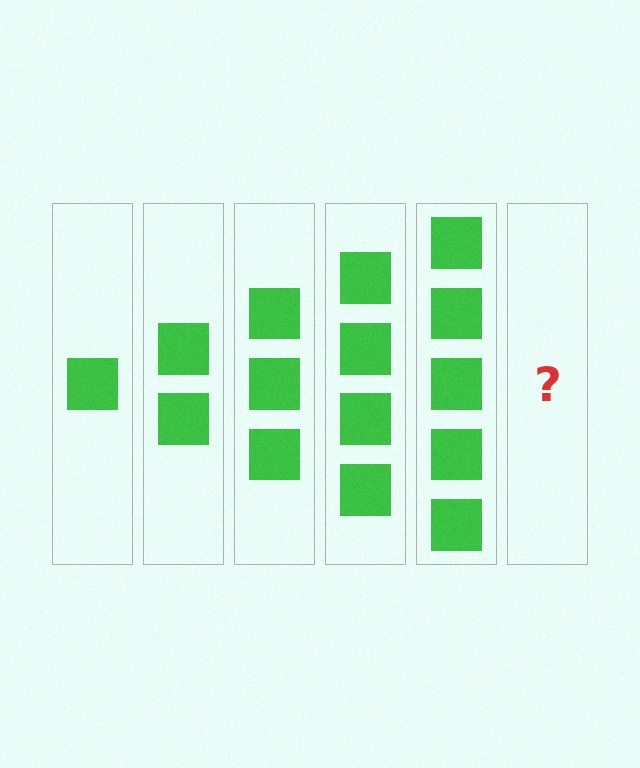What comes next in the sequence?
The next element should be 6 squares.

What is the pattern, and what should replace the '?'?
The pattern is that each step adds one more square. The '?' should be 6 squares.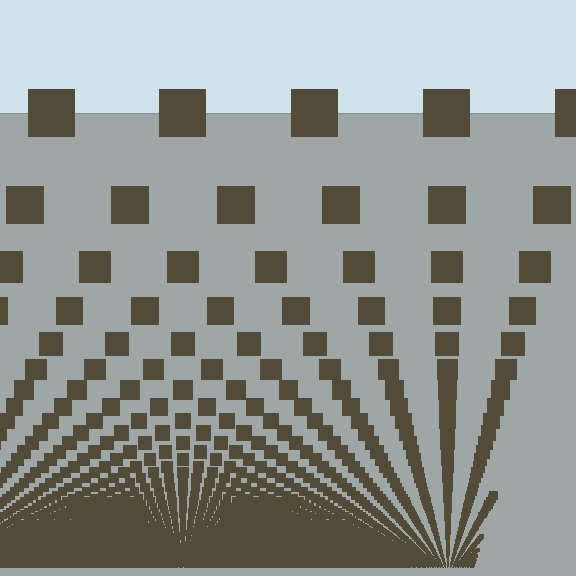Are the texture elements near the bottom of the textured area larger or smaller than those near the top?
Smaller. The gradient is inverted — elements near the bottom are smaller and denser.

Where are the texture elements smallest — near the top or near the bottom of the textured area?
Near the bottom.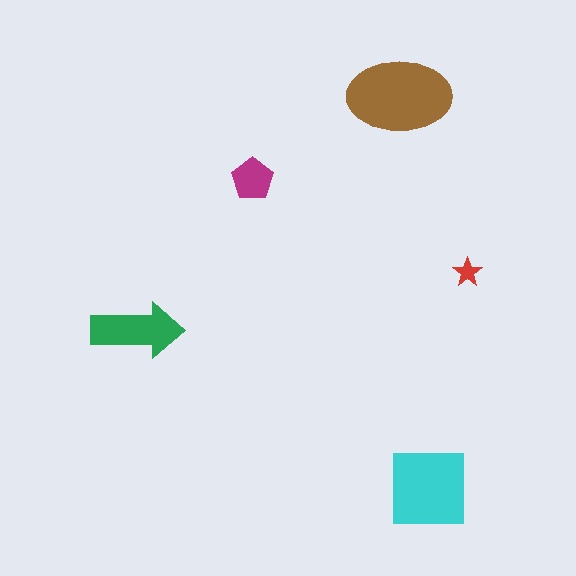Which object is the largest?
The brown ellipse.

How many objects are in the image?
There are 5 objects in the image.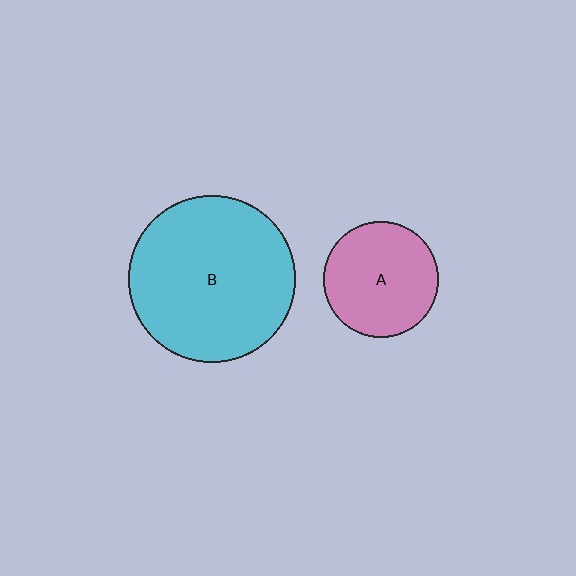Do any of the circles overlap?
No, none of the circles overlap.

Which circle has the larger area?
Circle B (cyan).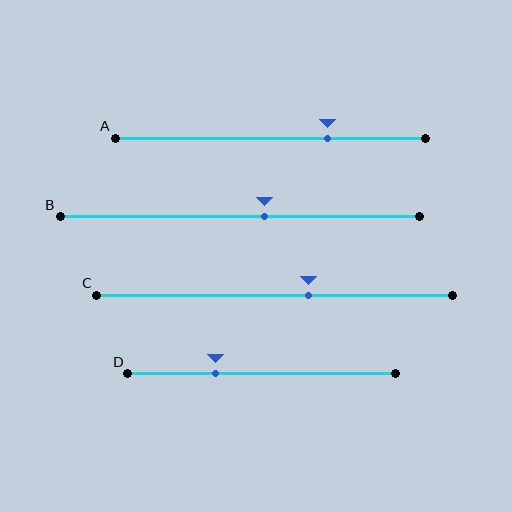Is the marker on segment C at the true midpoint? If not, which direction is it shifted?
No, the marker on segment C is shifted to the right by about 10% of the segment length.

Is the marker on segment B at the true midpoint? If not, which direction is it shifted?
No, the marker on segment B is shifted to the right by about 7% of the segment length.